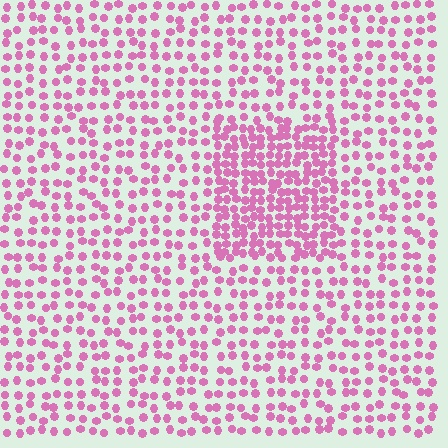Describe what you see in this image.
The image contains small pink elements arranged at two different densities. A rectangle-shaped region is visible where the elements are more densely packed than the surrounding area.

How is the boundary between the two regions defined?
The boundary is defined by a change in element density (approximately 2.0x ratio). All elements are the same color, size, and shape.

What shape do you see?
I see a rectangle.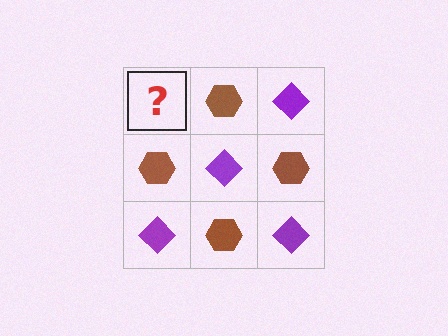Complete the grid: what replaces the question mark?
The question mark should be replaced with a purple diamond.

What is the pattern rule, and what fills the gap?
The rule is that it alternates purple diamond and brown hexagon in a checkerboard pattern. The gap should be filled with a purple diamond.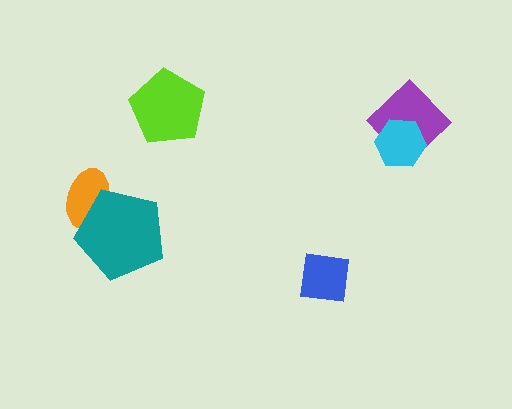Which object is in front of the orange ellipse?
The teal pentagon is in front of the orange ellipse.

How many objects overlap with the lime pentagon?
0 objects overlap with the lime pentagon.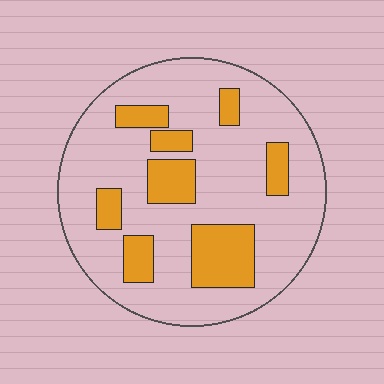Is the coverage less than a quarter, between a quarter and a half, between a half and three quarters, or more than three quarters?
Less than a quarter.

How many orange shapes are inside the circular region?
8.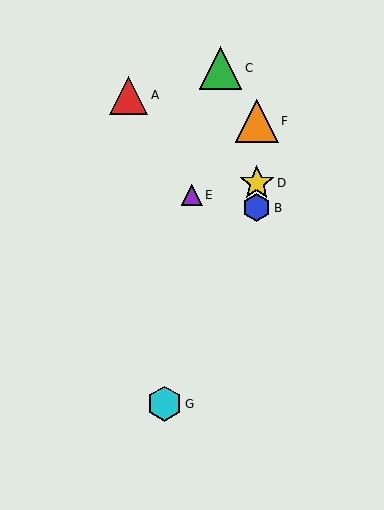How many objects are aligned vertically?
3 objects (B, D, F) are aligned vertically.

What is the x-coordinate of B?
Object B is at x≈257.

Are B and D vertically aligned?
Yes, both are at x≈257.